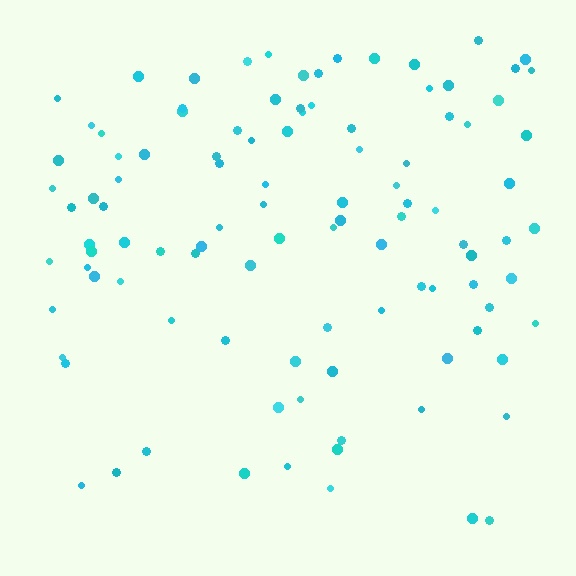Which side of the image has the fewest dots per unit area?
The bottom.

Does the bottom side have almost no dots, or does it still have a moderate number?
Still a moderate number, just noticeably fewer than the top.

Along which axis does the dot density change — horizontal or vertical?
Vertical.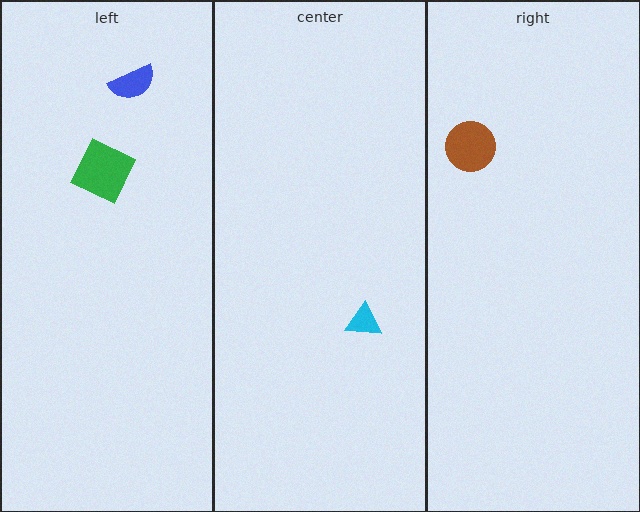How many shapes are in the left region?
2.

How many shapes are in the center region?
1.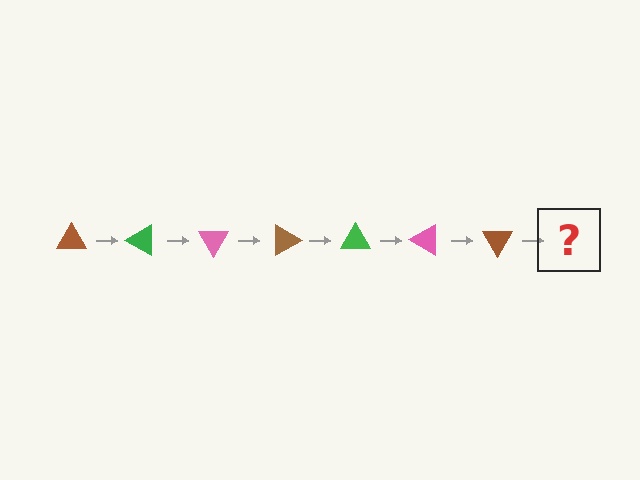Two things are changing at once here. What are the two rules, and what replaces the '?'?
The two rules are that it rotates 30 degrees each step and the color cycles through brown, green, and pink. The '?' should be a green triangle, rotated 210 degrees from the start.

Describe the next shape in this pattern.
It should be a green triangle, rotated 210 degrees from the start.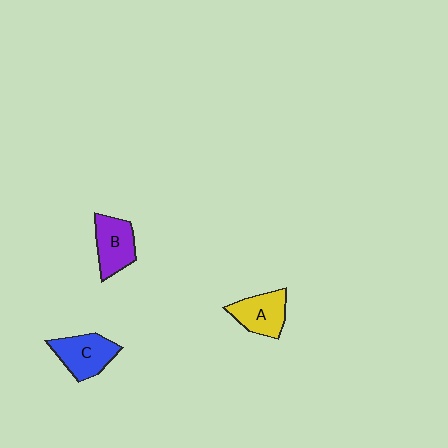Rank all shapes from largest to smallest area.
From largest to smallest: C (blue), B (purple), A (yellow).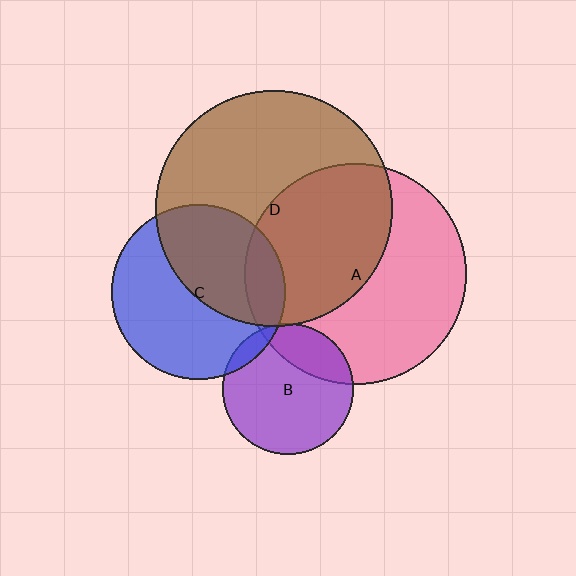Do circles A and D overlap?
Yes.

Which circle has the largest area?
Circle D (brown).